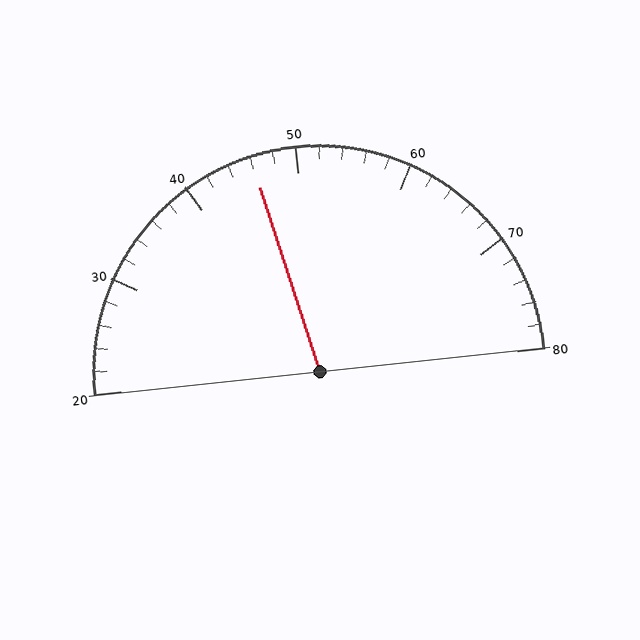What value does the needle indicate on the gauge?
The needle indicates approximately 46.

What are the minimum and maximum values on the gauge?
The gauge ranges from 20 to 80.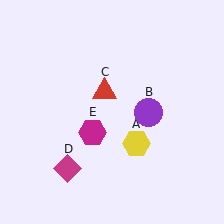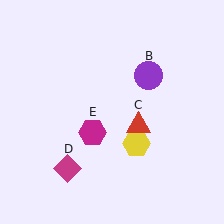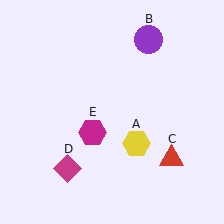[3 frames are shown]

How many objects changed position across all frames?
2 objects changed position: purple circle (object B), red triangle (object C).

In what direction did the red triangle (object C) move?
The red triangle (object C) moved down and to the right.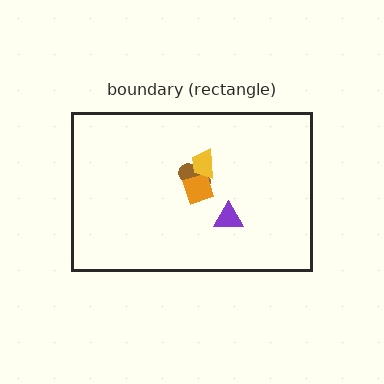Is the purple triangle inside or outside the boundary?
Inside.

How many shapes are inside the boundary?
4 inside, 0 outside.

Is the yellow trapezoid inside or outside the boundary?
Inside.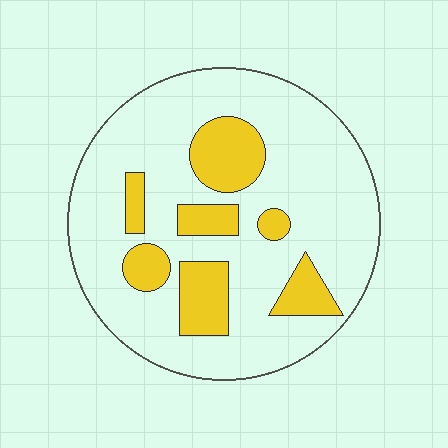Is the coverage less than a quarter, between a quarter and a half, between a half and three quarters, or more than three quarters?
Less than a quarter.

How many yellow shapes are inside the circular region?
7.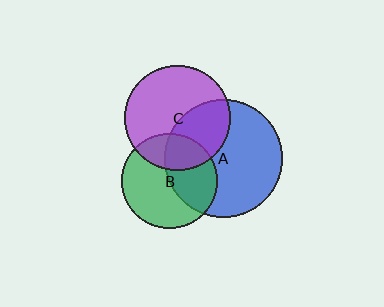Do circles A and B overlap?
Yes.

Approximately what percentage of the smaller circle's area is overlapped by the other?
Approximately 40%.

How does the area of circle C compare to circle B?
Approximately 1.2 times.